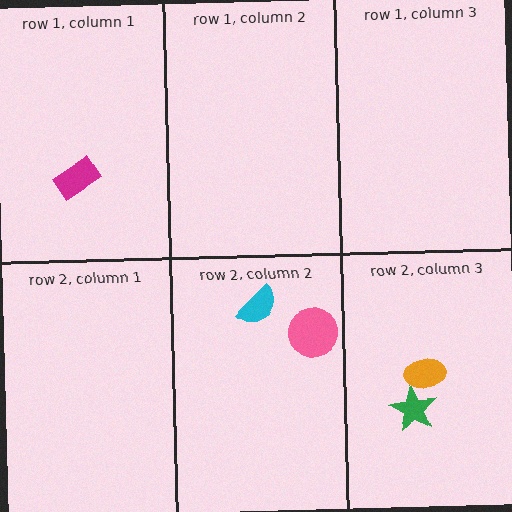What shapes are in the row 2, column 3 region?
The green star, the orange ellipse.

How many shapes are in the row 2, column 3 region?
2.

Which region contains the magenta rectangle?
The row 1, column 1 region.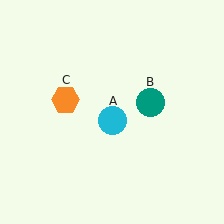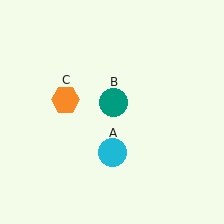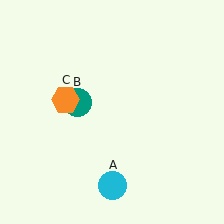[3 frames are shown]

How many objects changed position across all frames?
2 objects changed position: cyan circle (object A), teal circle (object B).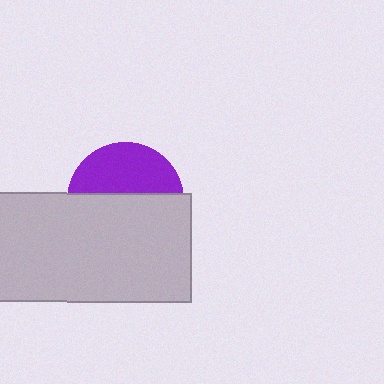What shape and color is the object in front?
The object in front is a light gray rectangle.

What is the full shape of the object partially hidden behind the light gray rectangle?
The partially hidden object is a purple circle.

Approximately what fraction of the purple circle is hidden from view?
Roughly 58% of the purple circle is hidden behind the light gray rectangle.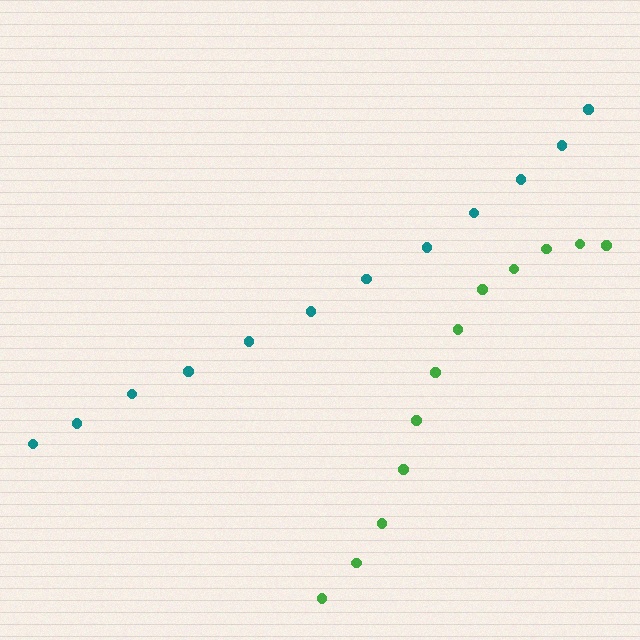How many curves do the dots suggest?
There are 2 distinct paths.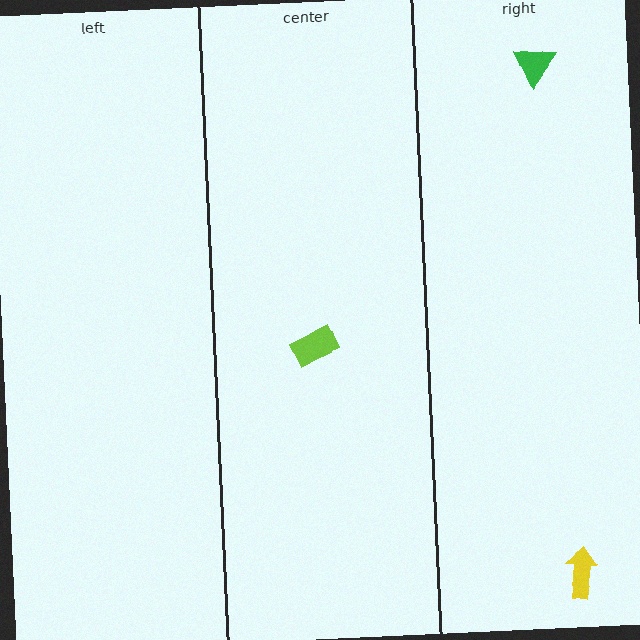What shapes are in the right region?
The yellow arrow, the green triangle.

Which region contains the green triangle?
The right region.